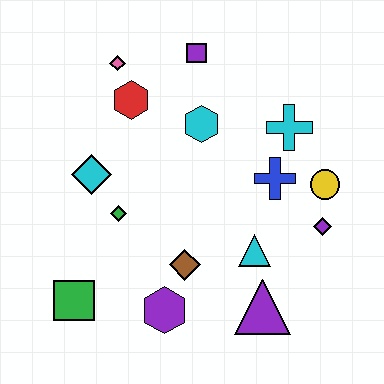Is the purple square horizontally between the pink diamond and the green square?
No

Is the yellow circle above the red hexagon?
No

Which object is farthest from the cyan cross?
The green square is farthest from the cyan cross.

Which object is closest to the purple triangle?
The cyan triangle is closest to the purple triangle.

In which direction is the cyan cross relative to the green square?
The cyan cross is to the right of the green square.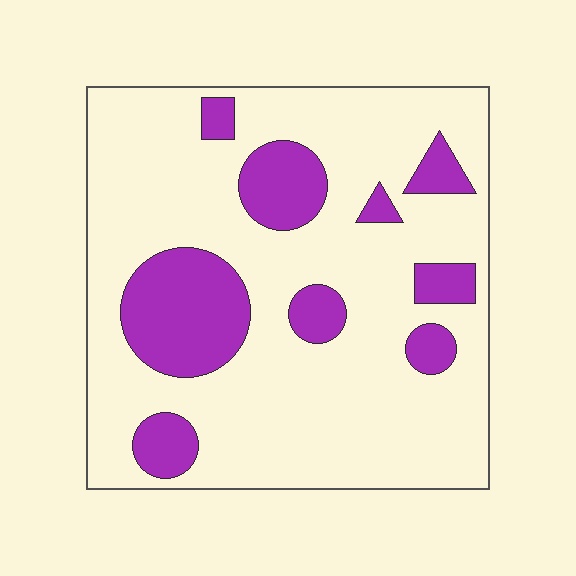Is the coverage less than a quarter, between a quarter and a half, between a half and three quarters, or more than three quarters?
Less than a quarter.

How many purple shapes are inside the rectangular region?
9.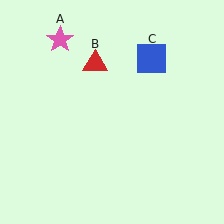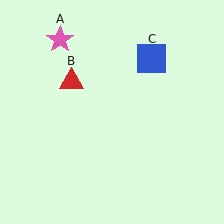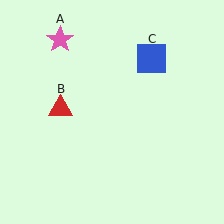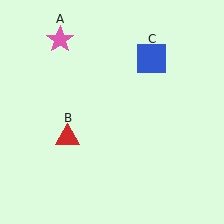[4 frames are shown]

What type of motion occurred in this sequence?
The red triangle (object B) rotated counterclockwise around the center of the scene.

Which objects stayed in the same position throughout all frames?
Pink star (object A) and blue square (object C) remained stationary.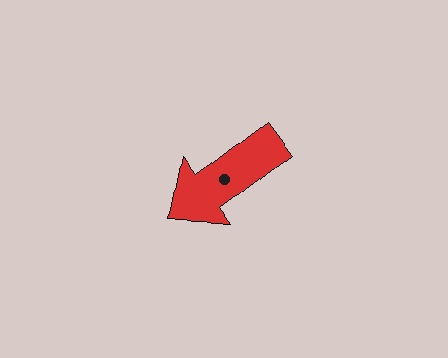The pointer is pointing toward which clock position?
Roughly 8 o'clock.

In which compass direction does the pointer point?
Southwest.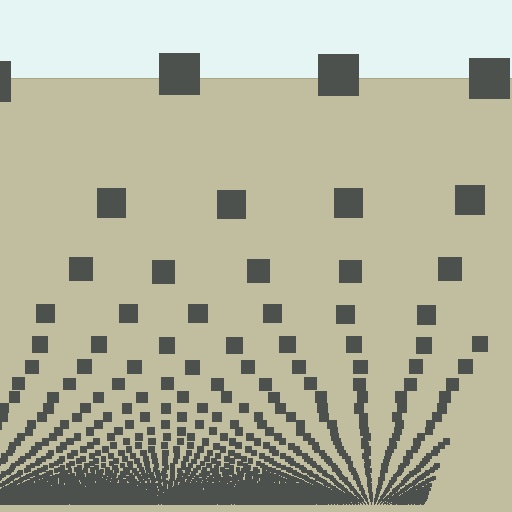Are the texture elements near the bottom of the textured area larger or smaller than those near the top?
Smaller. The gradient is inverted — elements near the bottom are smaller and denser.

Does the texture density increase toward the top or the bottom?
Density increases toward the bottom.